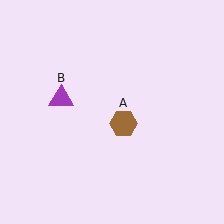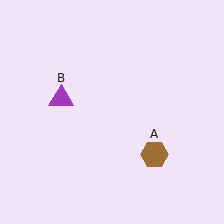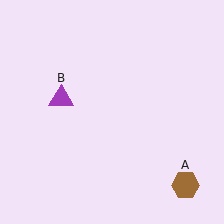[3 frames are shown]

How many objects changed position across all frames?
1 object changed position: brown hexagon (object A).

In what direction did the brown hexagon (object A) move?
The brown hexagon (object A) moved down and to the right.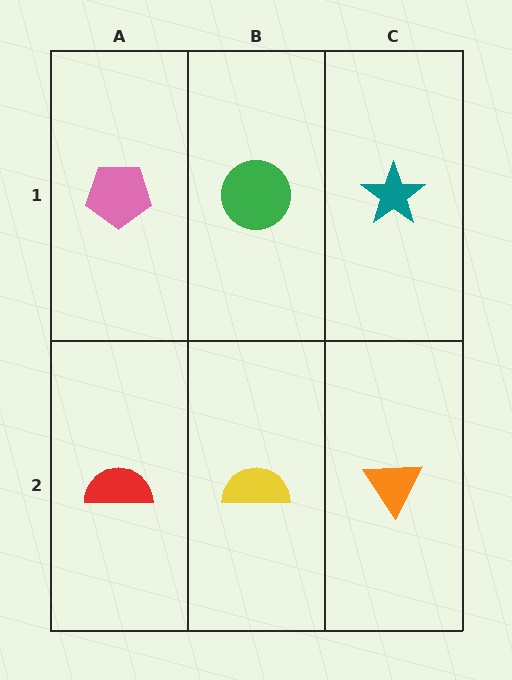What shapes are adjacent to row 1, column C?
An orange triangle (row 2, column C), a green circle (row 1, column B).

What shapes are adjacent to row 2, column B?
A green circle (row 1, column B), a red semicircle (row 2, column A), an orange triangle (row 2, column C).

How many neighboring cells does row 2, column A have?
2.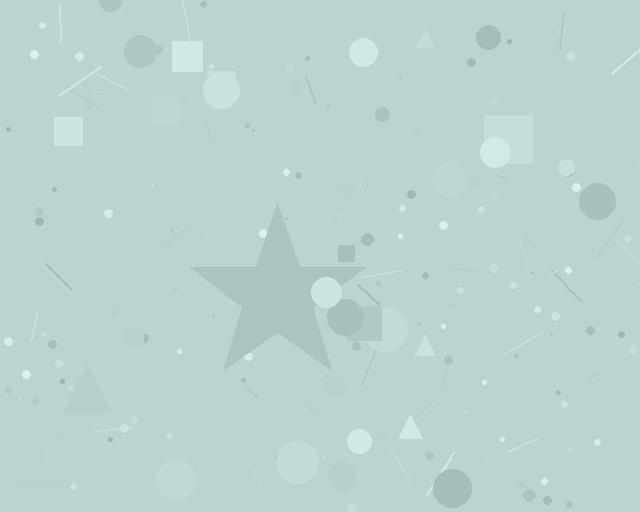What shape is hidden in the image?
A star is hidden in the image.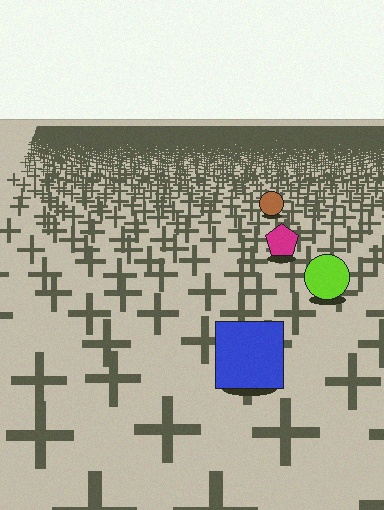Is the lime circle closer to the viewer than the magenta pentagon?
Yes. The lime circle is closer — you can tell from the texture gradient: the ground texture is coarser near it.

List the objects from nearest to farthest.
From nearest to farthest: the blue square, the lime circle, the magenta pentagon, the brown circle.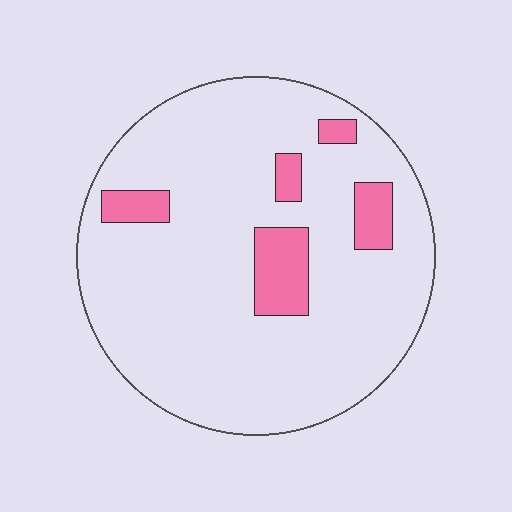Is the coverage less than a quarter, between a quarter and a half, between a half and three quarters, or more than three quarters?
Less than a quarter.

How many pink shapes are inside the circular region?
5.